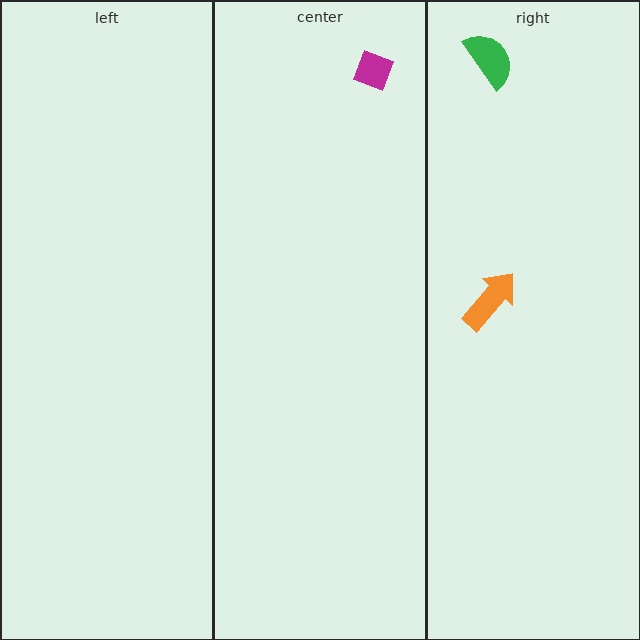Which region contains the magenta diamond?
The center region.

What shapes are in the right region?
The green semicircle, the orange arrow.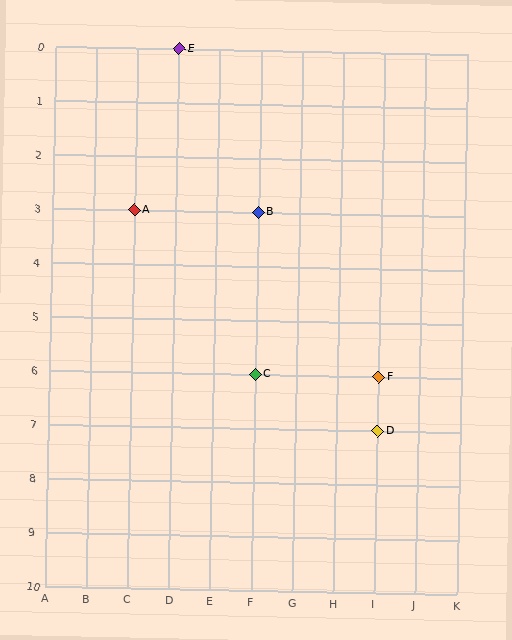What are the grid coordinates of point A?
Point A is at grid coordinates (C, 3).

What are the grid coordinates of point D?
Point D is at grid coordinates (I, 7).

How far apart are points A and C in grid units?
Points A and C are 3 columns and 3 rows apart (about 4.2 grid units diagonally).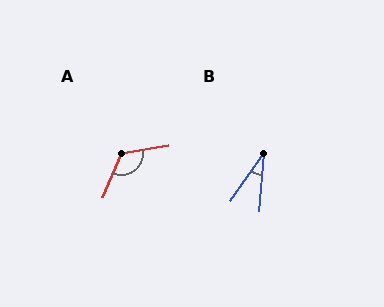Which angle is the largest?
A, at approximately 122 degrees.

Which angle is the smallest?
B, at approximately 30 degrees.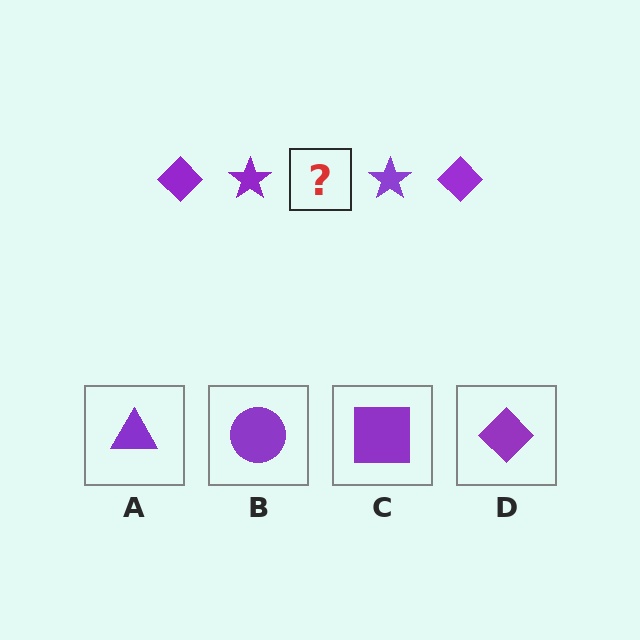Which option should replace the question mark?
Option D.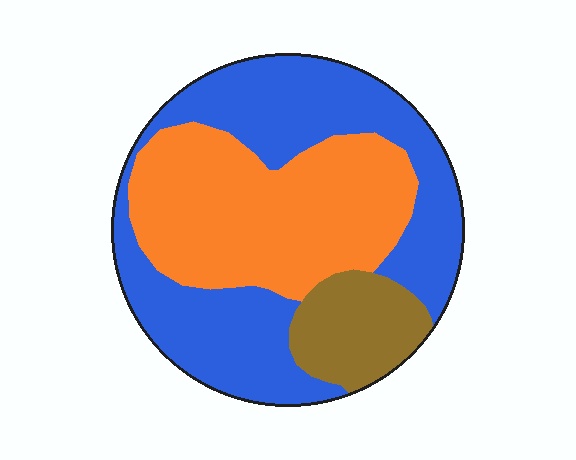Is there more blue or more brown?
Blue.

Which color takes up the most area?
Blue, at roughly 50%.